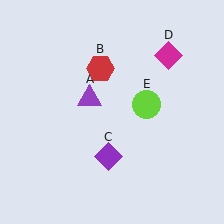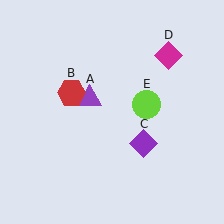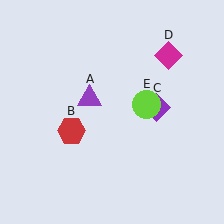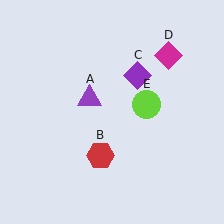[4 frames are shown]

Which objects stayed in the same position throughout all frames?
Purple triangle (object A) and magenta diamond (object D) and lime circle (object E) remained stationary.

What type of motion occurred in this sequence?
The red hexagon (object B), purple diamond (object C) rotated counterclockwise around the center of the scene.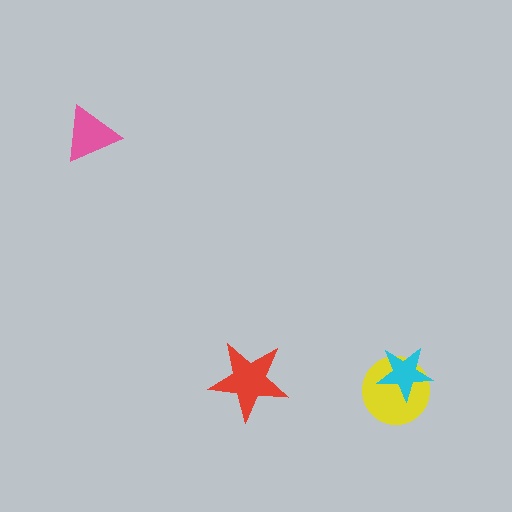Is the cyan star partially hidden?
No, no other shape covers it.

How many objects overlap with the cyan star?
1 object overlaps with the cyan star.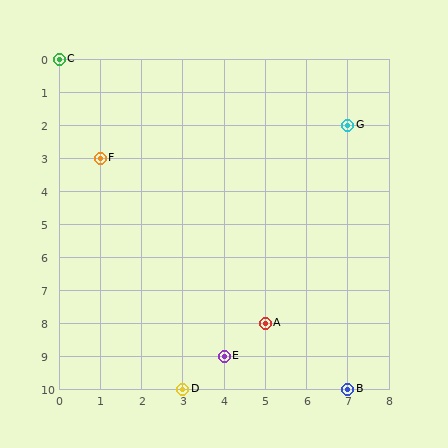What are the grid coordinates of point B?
Point B is at grid coordinates (7, 10).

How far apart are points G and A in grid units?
Points G and A are 2 columns and 6 rows apart (about 6.3 grid units diagonally).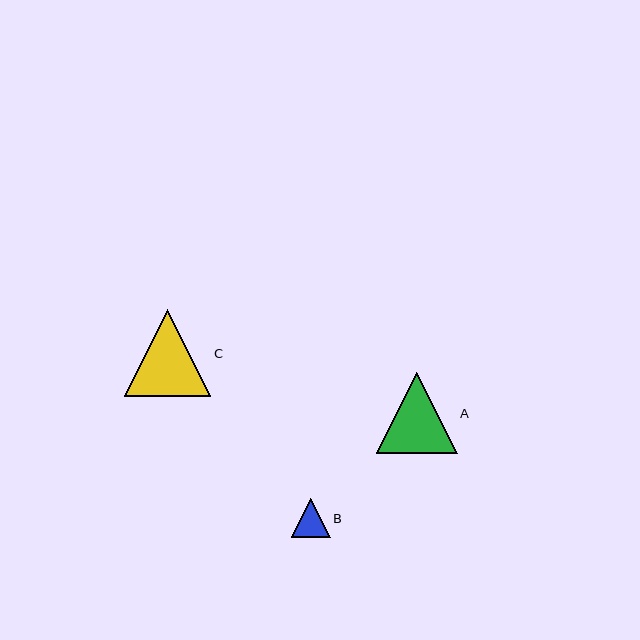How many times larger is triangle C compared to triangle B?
Triangle C is approximately 2.2 times the size of triangle B.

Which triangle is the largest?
Triangle C is the largest with a size of approximately 86 pixels.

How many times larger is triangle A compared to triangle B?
Triangle A is approximately 2.1 times the size of triangle B.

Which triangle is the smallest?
Triangle B is the smallest with a size of approximately 39 pixels.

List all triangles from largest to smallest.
From largest to smallest: C, A, B.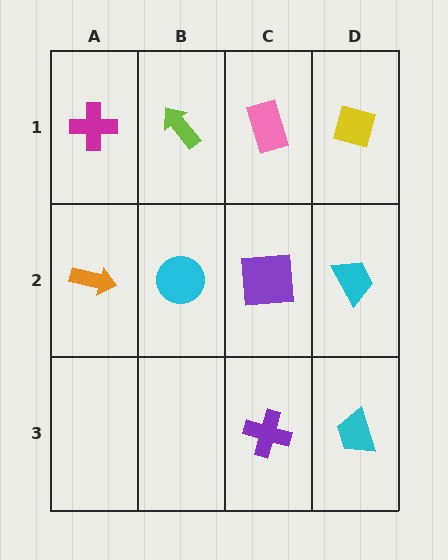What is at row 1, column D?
A yellow diamond.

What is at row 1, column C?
A pink rectangle.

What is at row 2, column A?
An orange arrow.